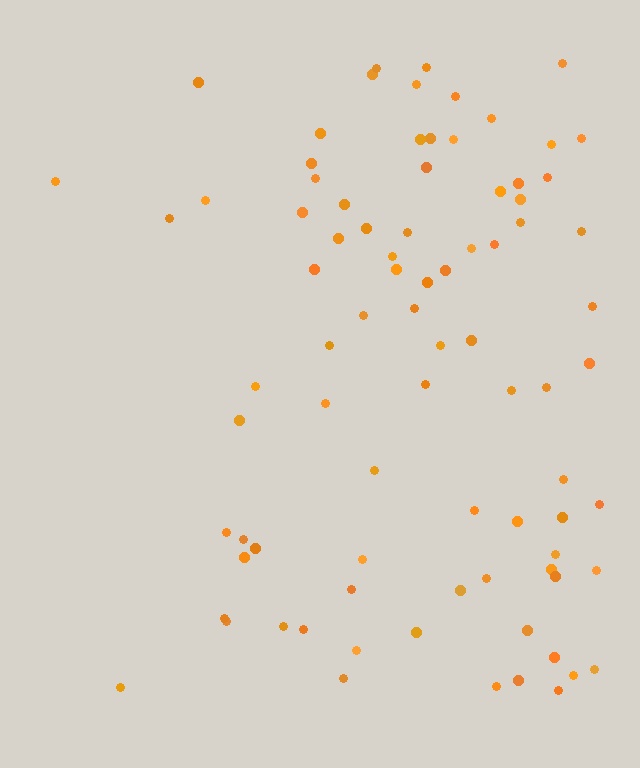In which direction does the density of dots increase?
From left to right, with the right side densest.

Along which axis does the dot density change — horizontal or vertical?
Horizontal.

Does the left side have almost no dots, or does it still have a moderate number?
Still a moderate number, just noticeably fewer than the right.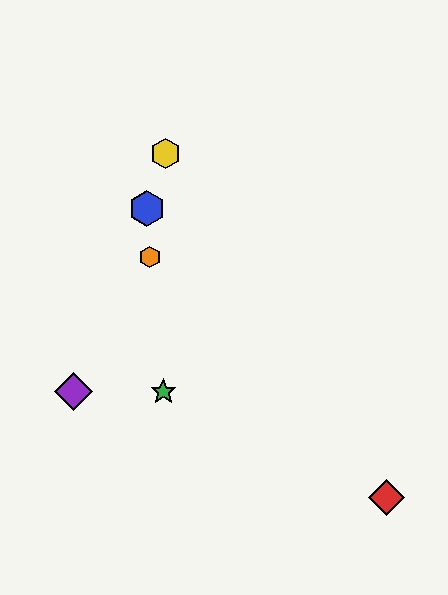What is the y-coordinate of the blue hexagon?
The blue hexagon is at y≈208.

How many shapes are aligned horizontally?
2 shapes (the green star, the purple diamond) are aligned horizontally.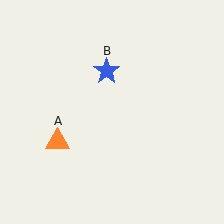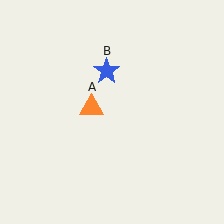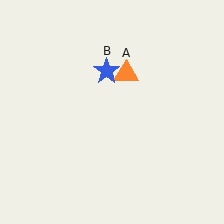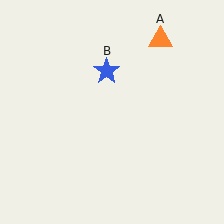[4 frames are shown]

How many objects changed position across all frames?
1 object changed position: orange triangle (object A).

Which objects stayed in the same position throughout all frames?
Blue star (object B) remained stationary.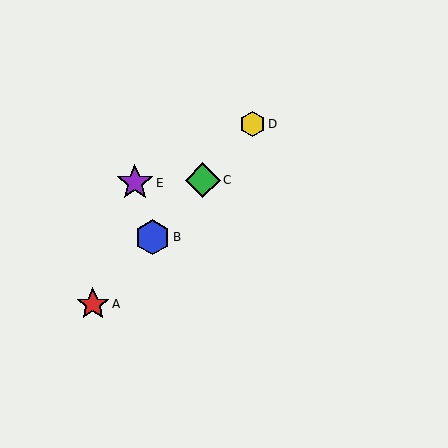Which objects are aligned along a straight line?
Objects A, B, C, D are aligned along a straight line.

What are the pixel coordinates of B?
Object B is at (152, 237).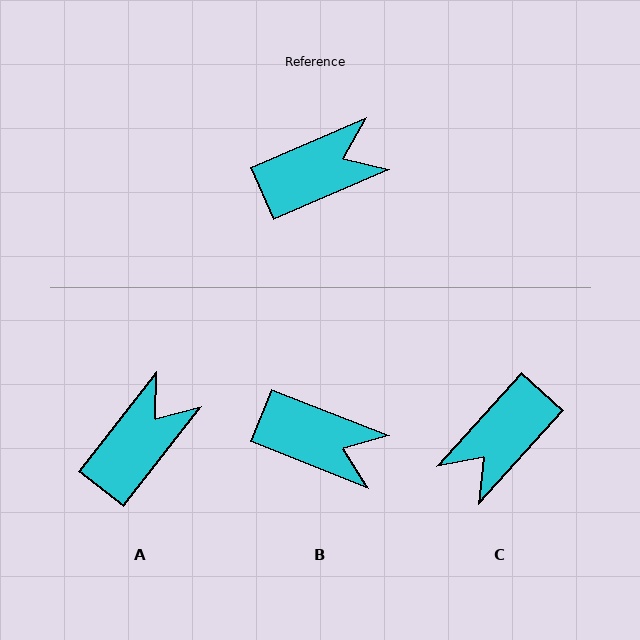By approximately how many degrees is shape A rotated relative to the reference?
Approximately 29 degrees counter-clockwise.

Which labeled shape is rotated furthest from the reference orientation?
C, about 155 degrees away.